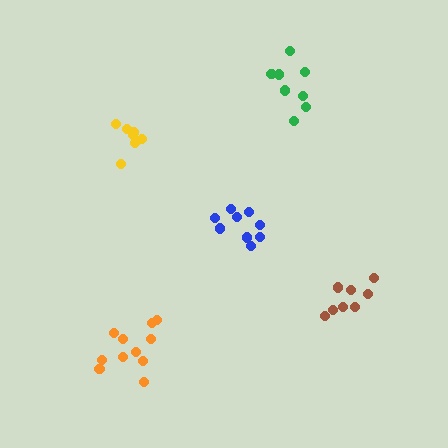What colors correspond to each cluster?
The clusters are colored: brown, orange, blue, green, yellow.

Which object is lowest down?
The orange cluster is bottommost.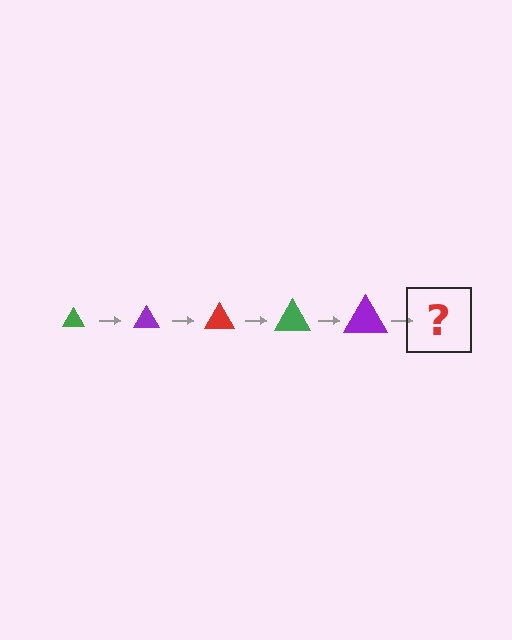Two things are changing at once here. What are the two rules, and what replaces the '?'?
The two rules are that the triangle grows larger each step and the color cycles through green, purple, and red. The '?' should be a red triangle, larger than the previous one.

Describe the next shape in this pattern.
It should be a red triangle, larger than the previous one.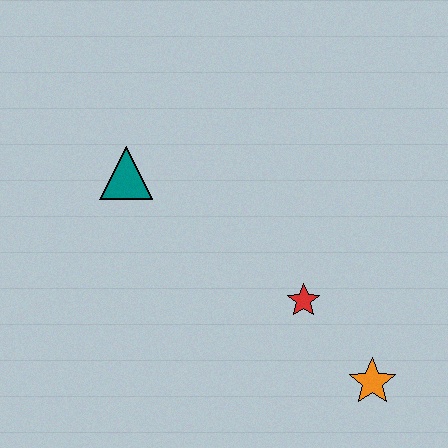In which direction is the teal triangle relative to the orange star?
The teal triangle is to the left of the orange star.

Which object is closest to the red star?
The orange star is closest to the red star.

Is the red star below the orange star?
No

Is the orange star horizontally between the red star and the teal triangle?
No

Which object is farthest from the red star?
The teal triangle is farthest from the red star.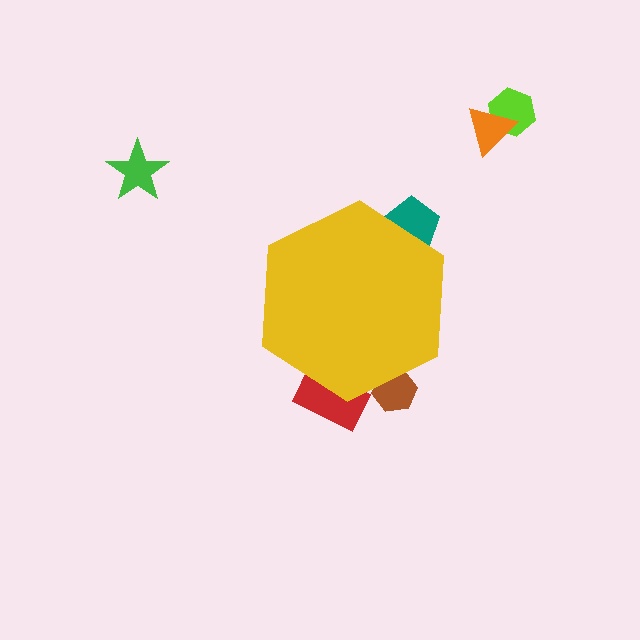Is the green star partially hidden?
No, the green star is fully visible.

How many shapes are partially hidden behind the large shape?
3 shapes are partially hidden.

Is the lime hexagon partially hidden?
No, the lime hexagon is fully visible.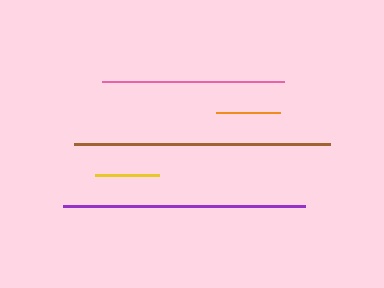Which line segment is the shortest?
The yellow line is the shortest at approximately 63 pixels.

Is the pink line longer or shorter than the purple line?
The purple line is longer than the pink line.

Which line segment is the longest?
The brown line is the longest at approximately 256 pixels.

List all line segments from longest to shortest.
From longest to shortest: brown, purple, pink, orange, yellow.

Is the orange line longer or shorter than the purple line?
The purple line is longer than the orange line.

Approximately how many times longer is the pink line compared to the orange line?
The pink line is approximately 2.8 times the length of the orange line.